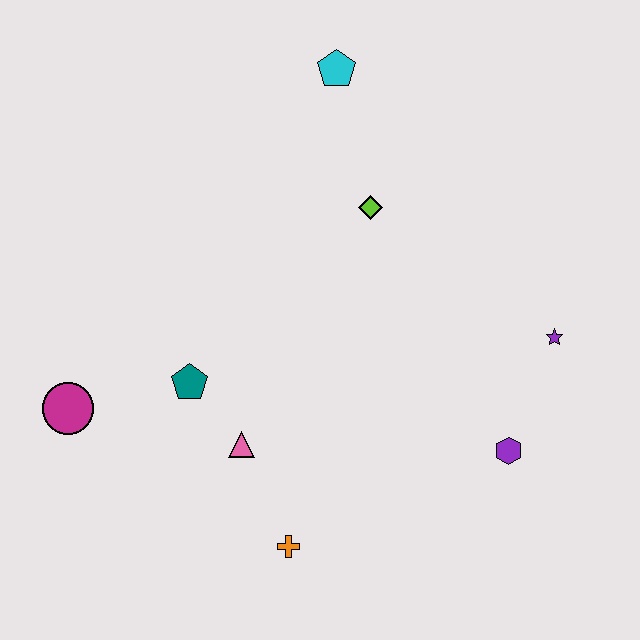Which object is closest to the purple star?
The purple hexagon is closest to the purple star.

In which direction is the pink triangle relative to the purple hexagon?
The pink triangle is to the left of the purple hexagon.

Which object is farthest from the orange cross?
The cyan pentagon is farthest from the orange cross.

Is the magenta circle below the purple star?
Yes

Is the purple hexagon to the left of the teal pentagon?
No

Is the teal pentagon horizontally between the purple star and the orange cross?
No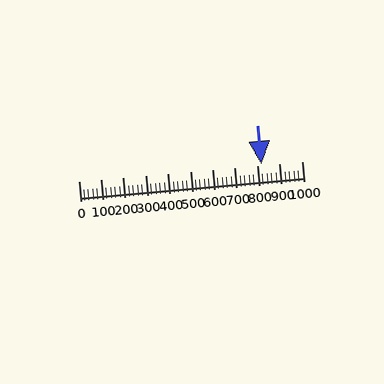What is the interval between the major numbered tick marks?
The major tick marks are spaced 100 units apart.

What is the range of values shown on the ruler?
The ruler shows values from 0 to 1000.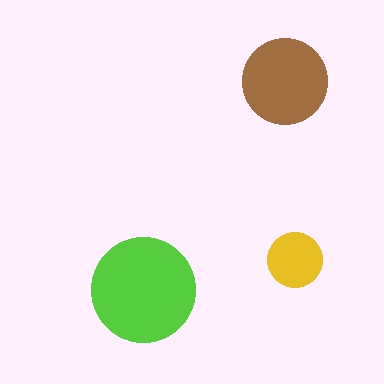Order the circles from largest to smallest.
the lime one, the brown one, the yellow one.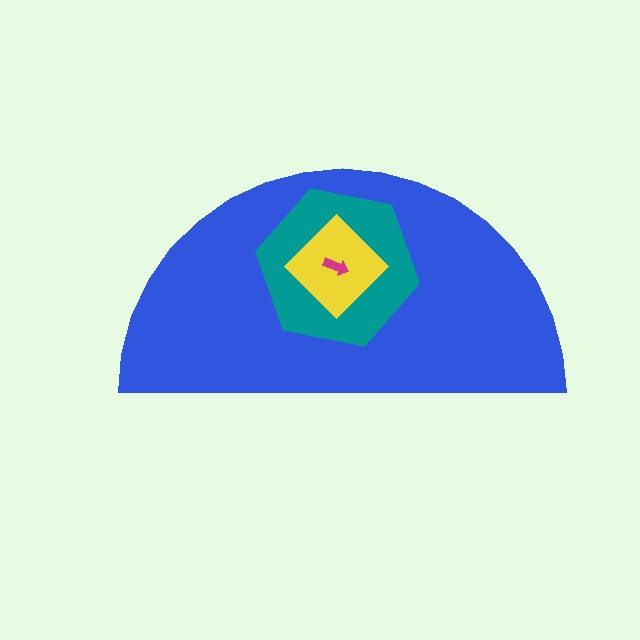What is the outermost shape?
The blue semicircle.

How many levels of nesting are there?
4.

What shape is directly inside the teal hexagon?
The yellow diamond.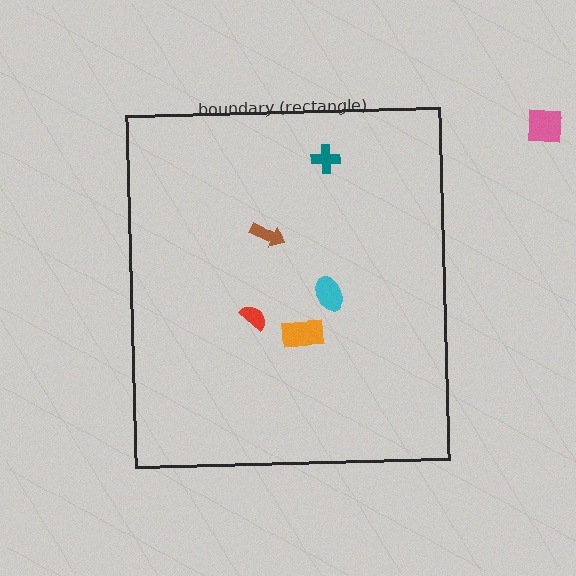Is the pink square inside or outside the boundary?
Outside.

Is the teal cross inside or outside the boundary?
Inside.